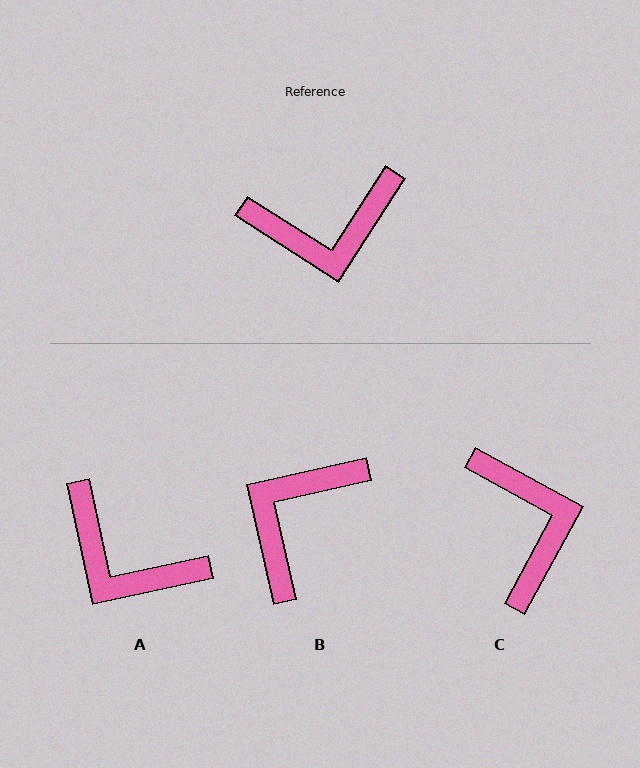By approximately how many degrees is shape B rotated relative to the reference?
Approximately 135 degrees clockwise.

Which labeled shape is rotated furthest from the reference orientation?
B, about 135 degrees away.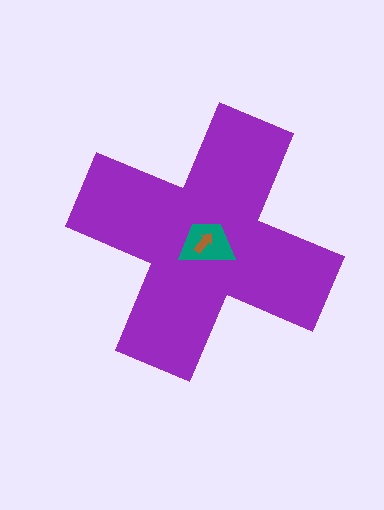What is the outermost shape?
The purple cross.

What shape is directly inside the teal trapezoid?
The brown arrow.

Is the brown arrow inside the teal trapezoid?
Yes.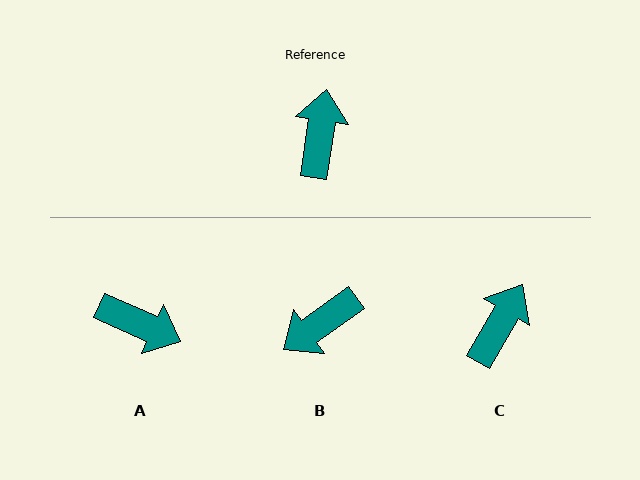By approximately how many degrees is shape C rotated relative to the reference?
Approximately 22 degrees clockwise.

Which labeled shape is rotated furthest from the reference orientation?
B, about 134 degrees away.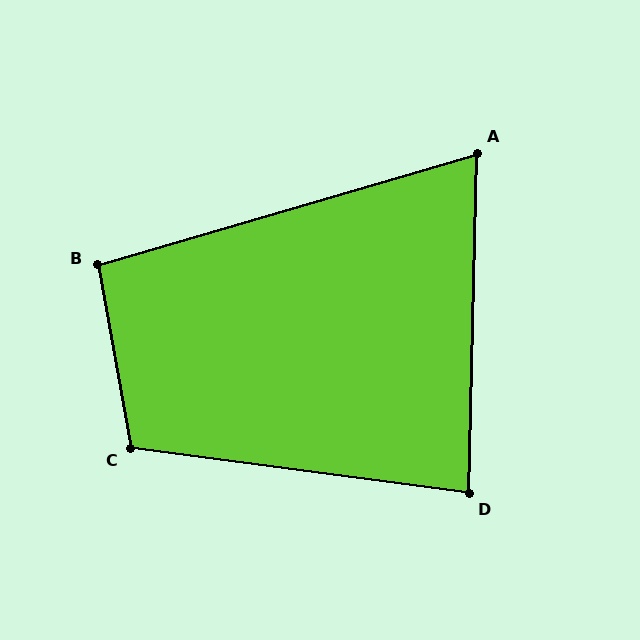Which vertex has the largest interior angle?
C, at approximately 108 degrees.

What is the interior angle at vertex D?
Approximately 84 degrees (acute).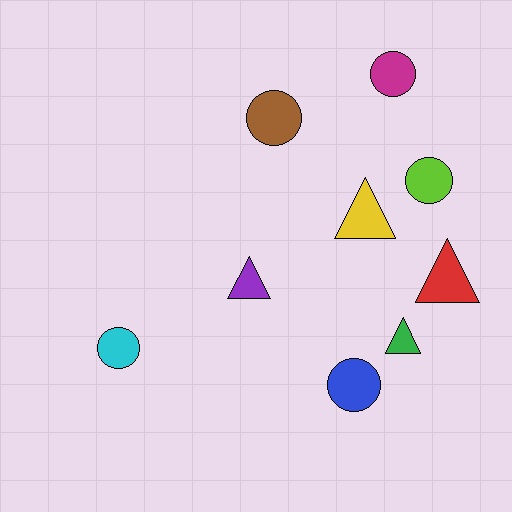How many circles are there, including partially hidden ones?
There are 5 circles.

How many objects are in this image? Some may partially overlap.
There are 9 objects.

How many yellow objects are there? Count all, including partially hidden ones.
There is 1 yellow object.